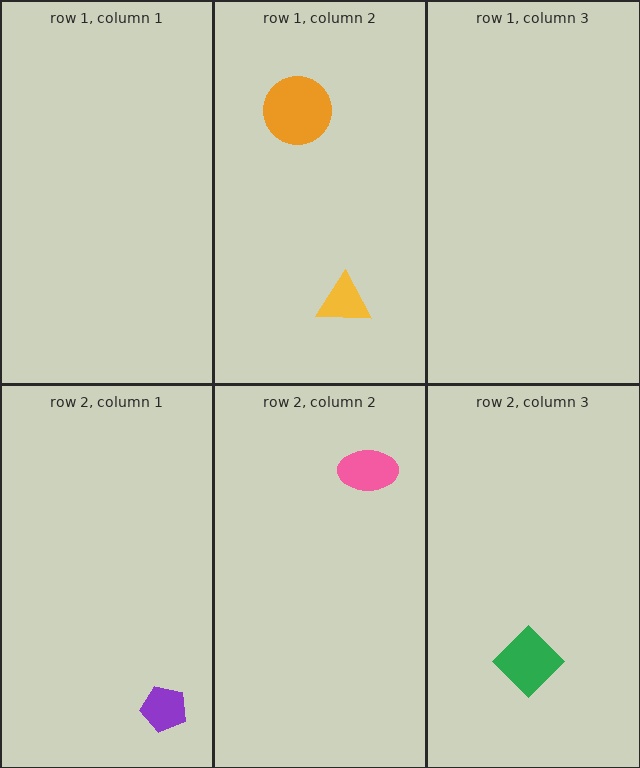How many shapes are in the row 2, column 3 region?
1.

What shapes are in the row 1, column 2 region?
The orange circle, the yellow triangle.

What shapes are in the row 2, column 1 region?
The purple pentagon.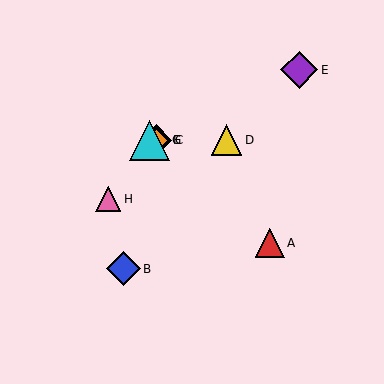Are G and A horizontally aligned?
No, G is at y≈140 and A is at y≈243.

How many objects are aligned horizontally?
4 objects (C, D, F, G) are aligned horizontally.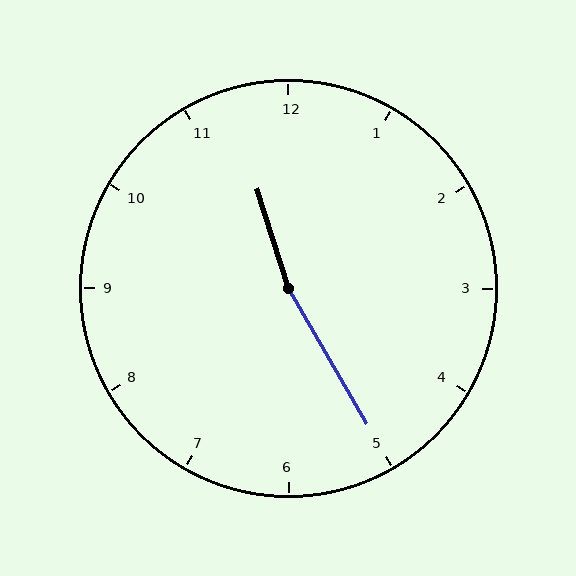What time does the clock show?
11:25.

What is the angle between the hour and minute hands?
Approximately 168 degrees.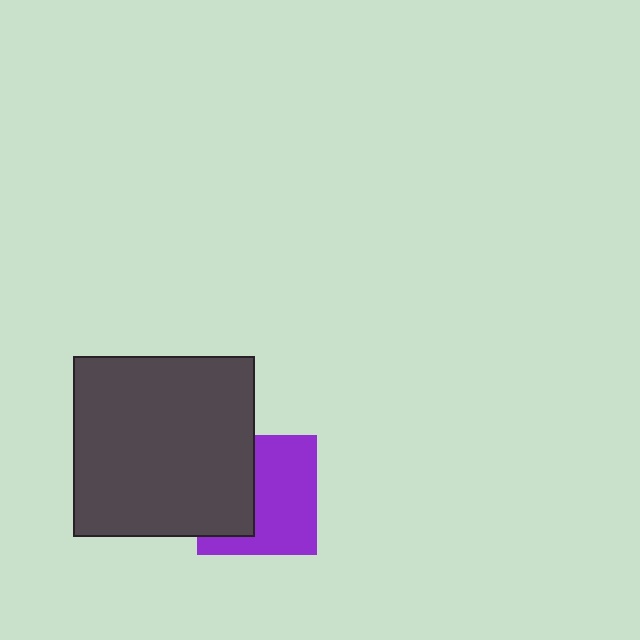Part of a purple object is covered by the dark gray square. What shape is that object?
It is a square.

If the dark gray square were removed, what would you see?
You would see the complete purple square.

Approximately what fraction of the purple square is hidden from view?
Roughly 41% of the purple square is hidden behind the dark gray square.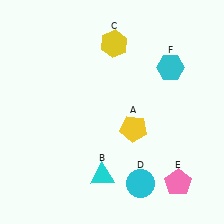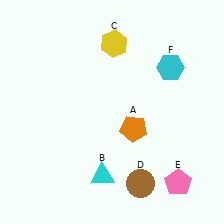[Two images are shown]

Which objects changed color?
A changed from yellow to orange. D changed from cyan to brown.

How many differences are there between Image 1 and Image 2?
There are 2 differences between the two images.